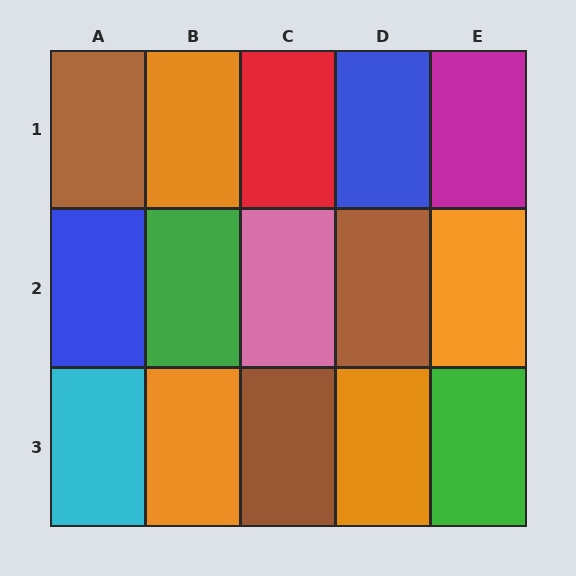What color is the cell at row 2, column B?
Green.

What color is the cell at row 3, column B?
Orange.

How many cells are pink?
1 cell is pink.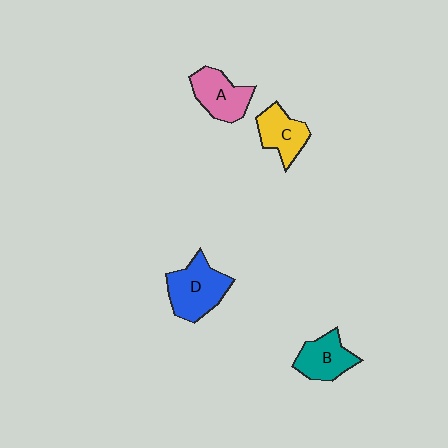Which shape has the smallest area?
Shape C (yellow).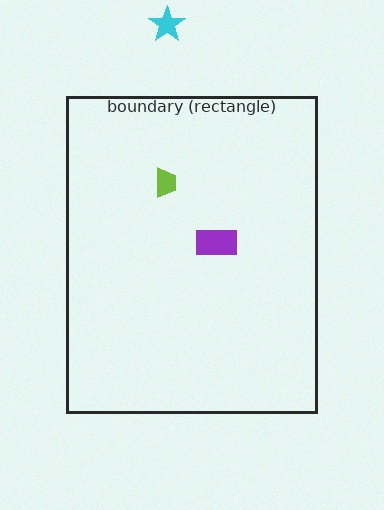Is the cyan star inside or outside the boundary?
Outside.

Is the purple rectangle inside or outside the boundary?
Inside.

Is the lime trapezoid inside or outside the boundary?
Inside.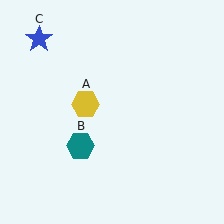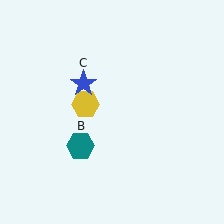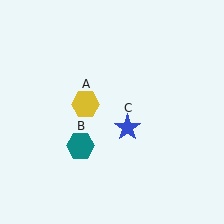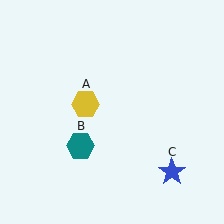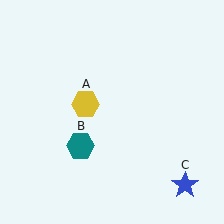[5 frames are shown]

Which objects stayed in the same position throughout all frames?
Yellow hexagon (object A) and teal hexagon (object B) remained stationary.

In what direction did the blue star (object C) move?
The blue star (object C) moved down and to the right.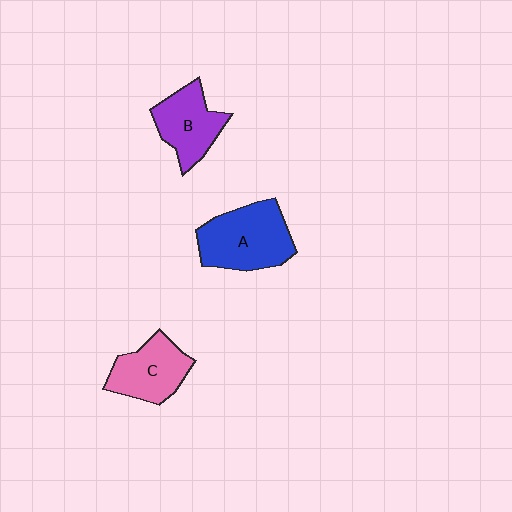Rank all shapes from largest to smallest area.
From largest to smallest: A (blue), C (pink), B (purple).